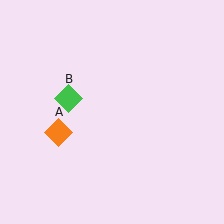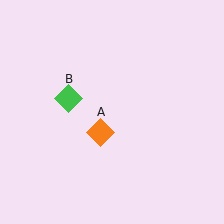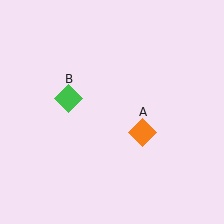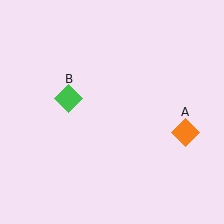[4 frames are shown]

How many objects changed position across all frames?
1 object changed position: orange diamond (object A).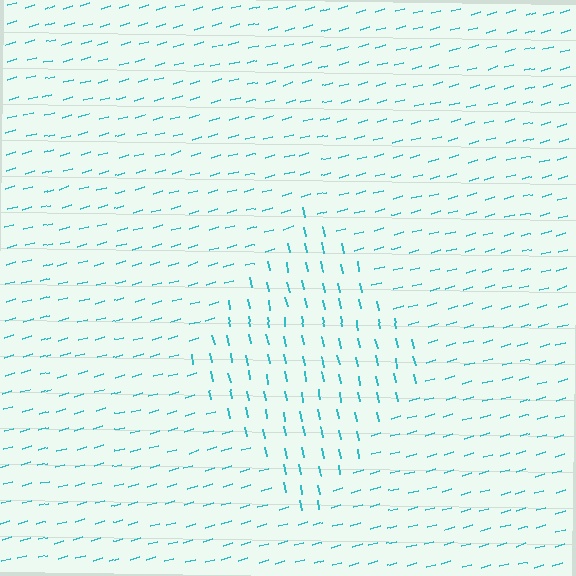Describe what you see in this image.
The image is filled with small cyan line segments. A diamond region in the image has lines oriented differently from the surrounding lines, creating a visible texture boundary.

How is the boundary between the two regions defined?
The boundary is defined purely by a change in line orientation (approximately 86 degrees difference). All lines are the same color and thickness.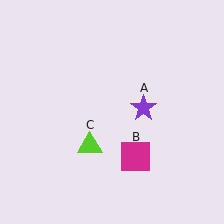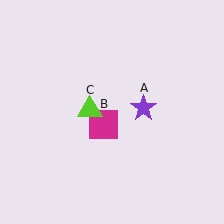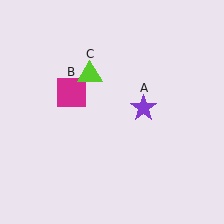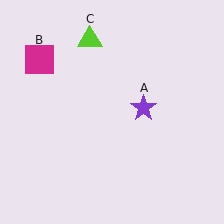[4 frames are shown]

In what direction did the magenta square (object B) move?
The magenta square (object B) moved up and to the left.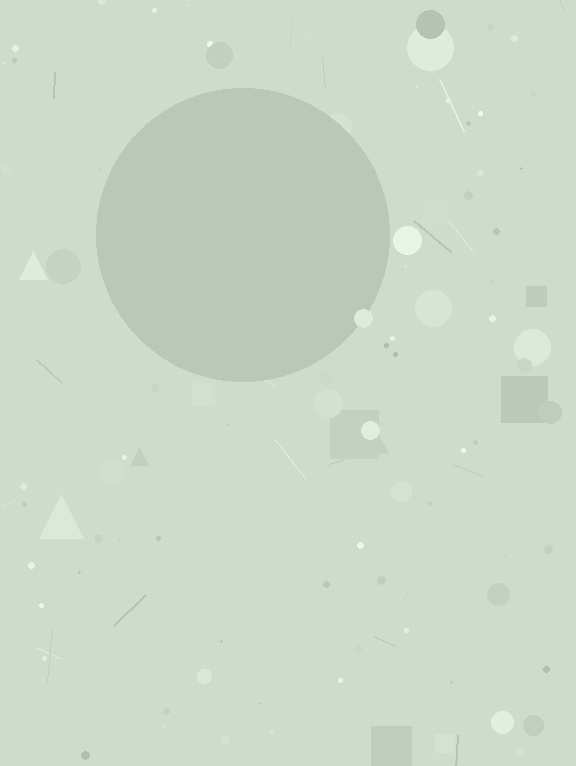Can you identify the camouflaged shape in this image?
The camouflaged shape is a circle.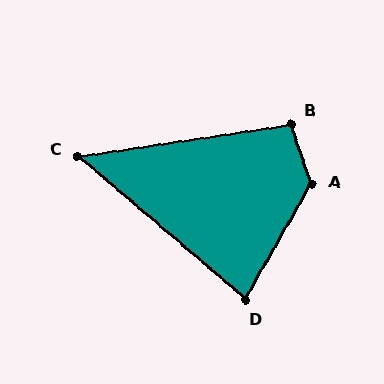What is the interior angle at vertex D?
Approximately 80 degrees (acute).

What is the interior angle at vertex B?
Approximately 100 degrees (obtuse).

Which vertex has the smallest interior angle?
C, at approximately 49 degrees.